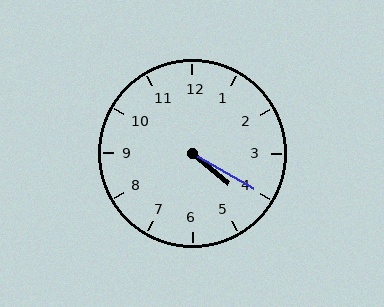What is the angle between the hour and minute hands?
Approximately 10 degrees.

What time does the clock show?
4:20.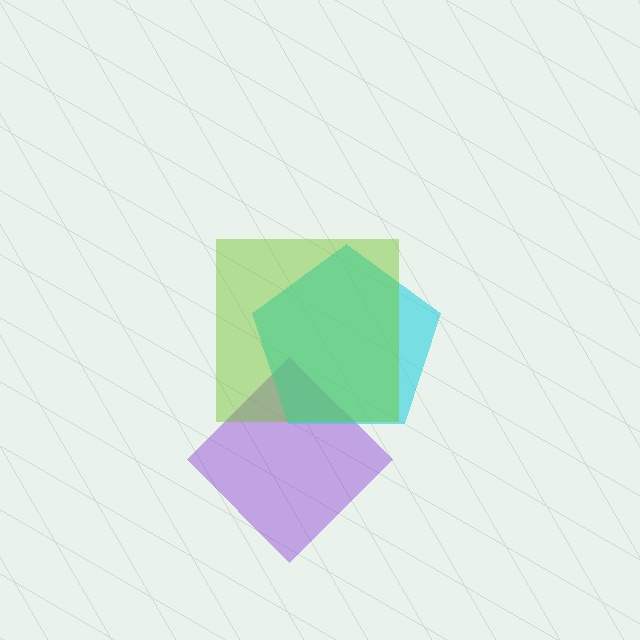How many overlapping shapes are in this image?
There are 3 overlapping shapes in the image.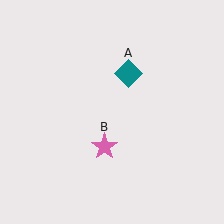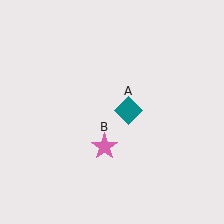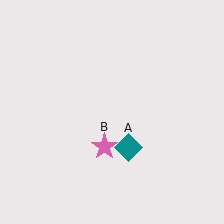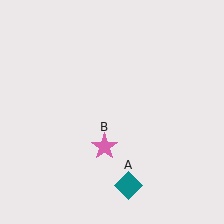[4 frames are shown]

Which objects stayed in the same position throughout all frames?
Pink star (object B) remained stationary.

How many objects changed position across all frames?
1 object changed position: teal diamond (object A).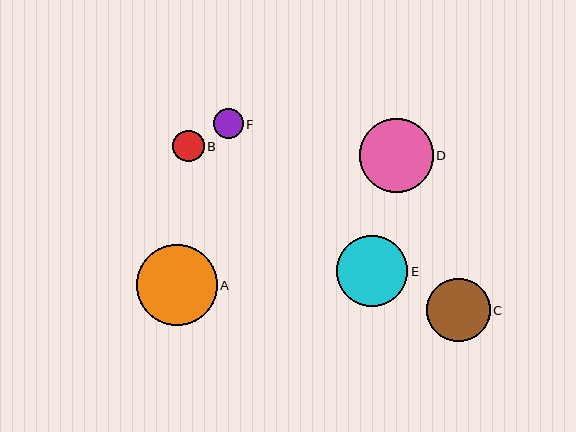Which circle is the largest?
Circle A is the largest with a size of approximately 81 pixels.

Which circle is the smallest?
Circle F is the smallest with a size of approximately 30 pixels.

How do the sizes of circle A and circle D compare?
Circle A and circle D are approximately the same size.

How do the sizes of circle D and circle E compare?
Circle D and circle E are approximately the same size.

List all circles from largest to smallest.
From largest to smallest: A, D, E, C, B, F.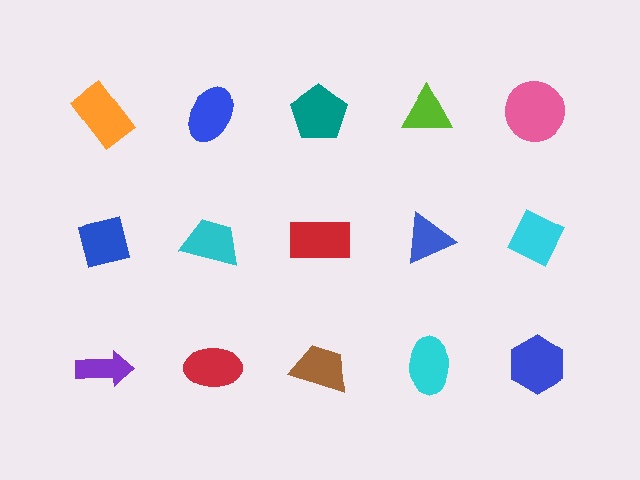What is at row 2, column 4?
A blue triangle.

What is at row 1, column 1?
An orange rectangle.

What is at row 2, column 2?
A cyan trapezoid.